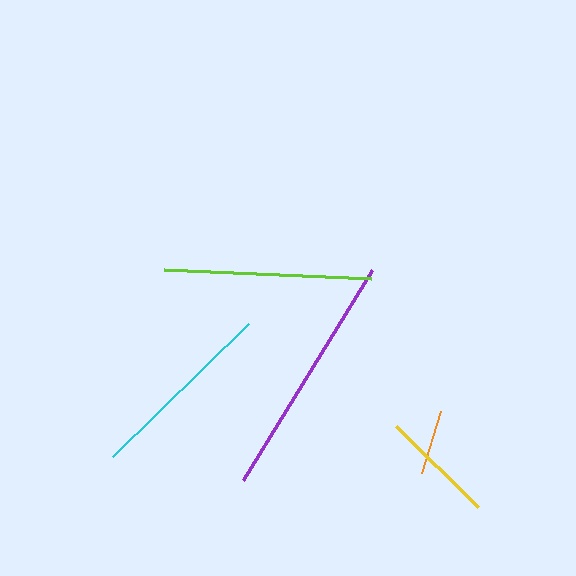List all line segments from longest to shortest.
From longest to shortest: purple, lime, cyan, yellow, orange.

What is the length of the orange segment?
The orange segment is approximately 65 pixels long.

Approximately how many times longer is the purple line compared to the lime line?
The purple line is approximately 1.2 times the length of the lime line.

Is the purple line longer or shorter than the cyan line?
The purple line is longer than the cyan line.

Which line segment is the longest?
The purple line is the longest at approximately 247 pixels.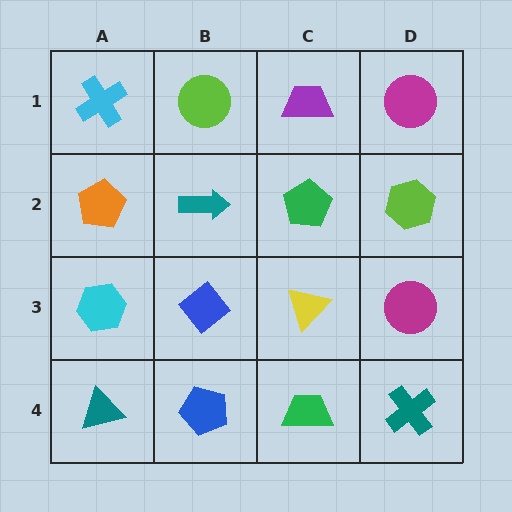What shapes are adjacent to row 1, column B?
A teal arrow (row 2, column B), a cyan cross (row 1, column A), a purple trapezoid (row 1, column C).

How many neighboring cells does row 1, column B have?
3.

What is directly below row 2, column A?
A cyan hexagon.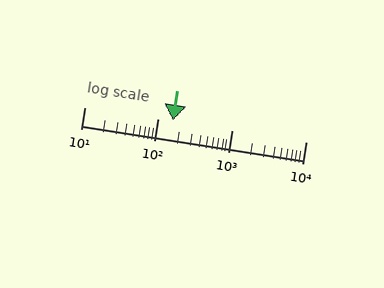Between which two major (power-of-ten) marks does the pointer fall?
The pointer is between 100 and 1000.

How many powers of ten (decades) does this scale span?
The scale spans 3 decades, from 10 to 10000.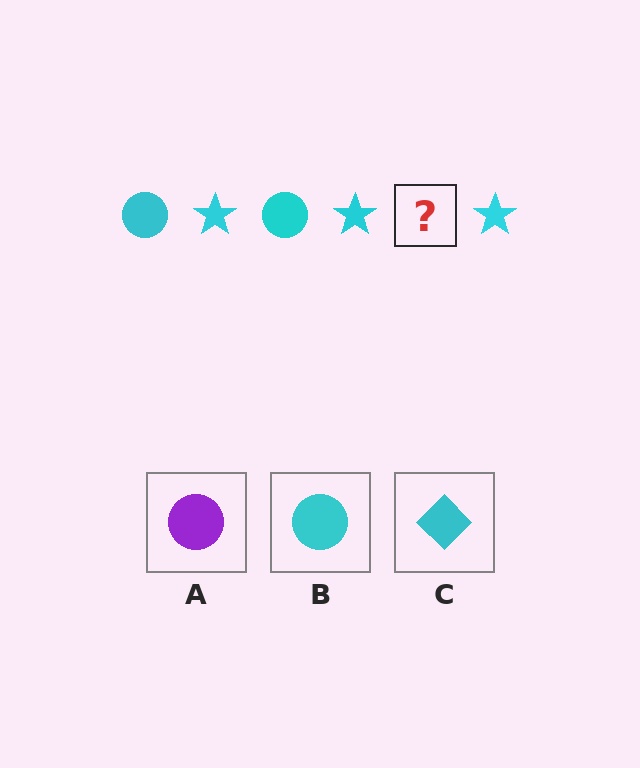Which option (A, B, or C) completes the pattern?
B.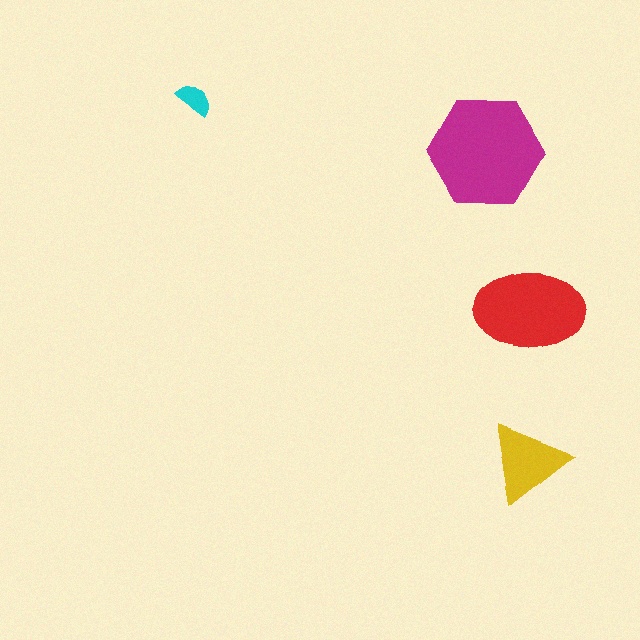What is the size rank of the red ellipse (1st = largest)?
2nd.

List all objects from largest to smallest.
The magenta hexagon, the red ellipse, the yellow triangle, the cyan semicircle.